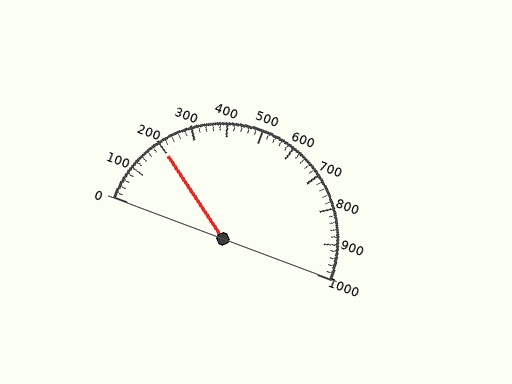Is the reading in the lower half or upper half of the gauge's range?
The reading is in the lower half of the range (0 to 1000).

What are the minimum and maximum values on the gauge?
The gauge ranges from 0 to 1000.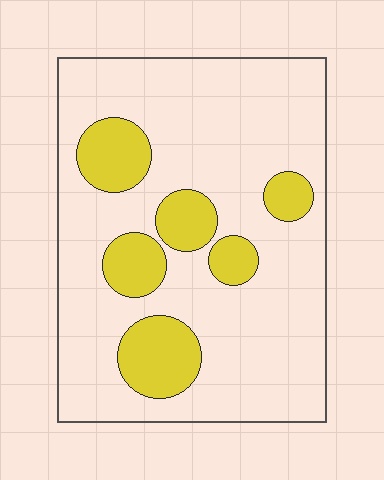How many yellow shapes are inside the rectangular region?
6.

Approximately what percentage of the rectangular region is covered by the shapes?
Approximately 20%.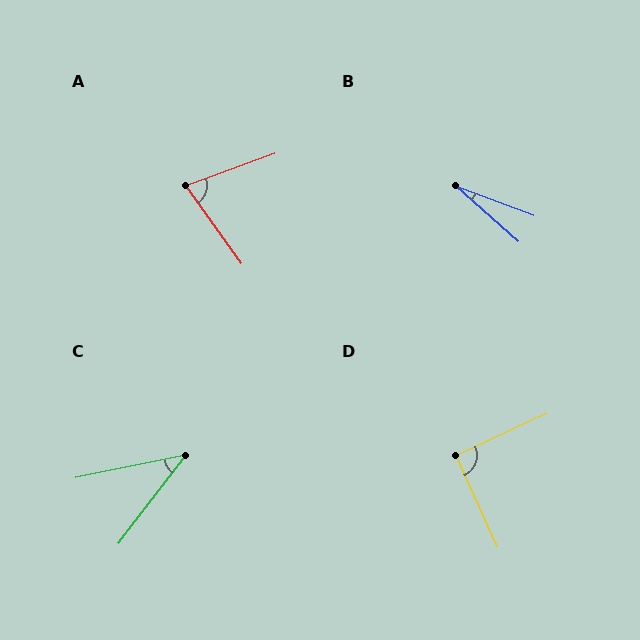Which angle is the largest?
D, at approximately 91 degrees.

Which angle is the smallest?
B, at approximately 21 degrees.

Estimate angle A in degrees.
Approximately 75 degrees.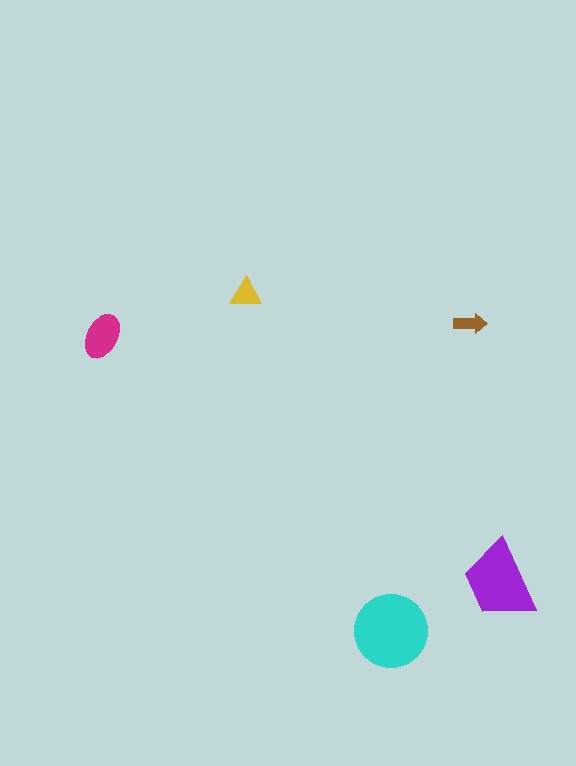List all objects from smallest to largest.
The brown arrow, the yellow triangle, the magenta ellipse, the purple trapezoid, the cyan circle.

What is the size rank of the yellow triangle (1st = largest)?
4th.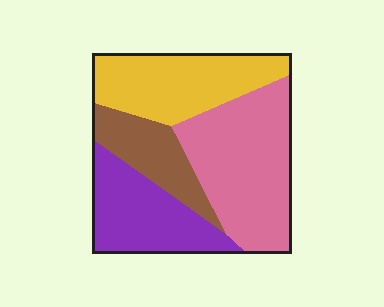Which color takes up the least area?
Brown, at roughly 15%.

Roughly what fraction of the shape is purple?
Purple covers roughly 25% of the shape.